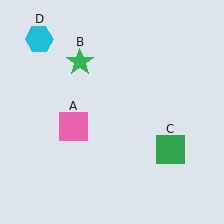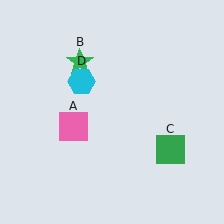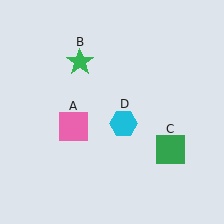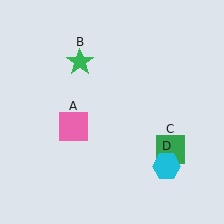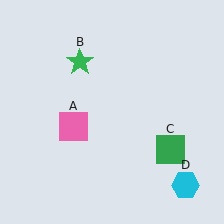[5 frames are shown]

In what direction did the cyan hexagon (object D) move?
The cyan hexagon (object D) moved down and to the right.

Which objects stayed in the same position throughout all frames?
Pink square (object A) and green star (object B) and green square (object C) remained stationary.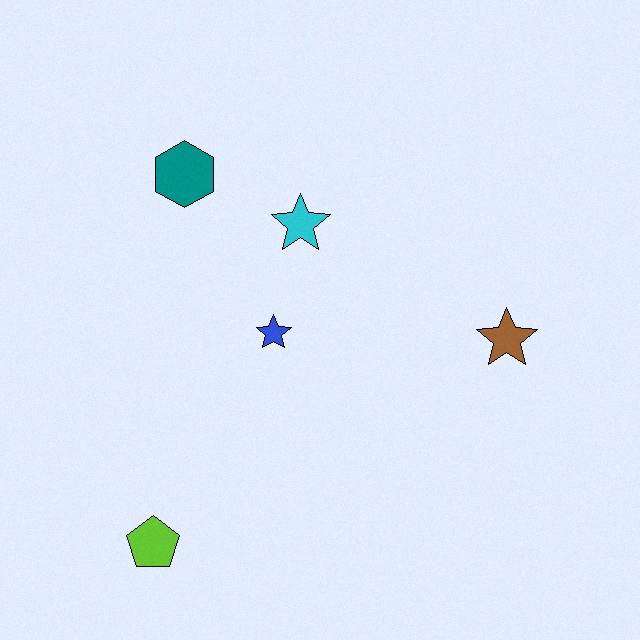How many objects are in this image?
There are 5 objects.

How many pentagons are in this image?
There is 1 pentagon.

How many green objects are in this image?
There are no green objects.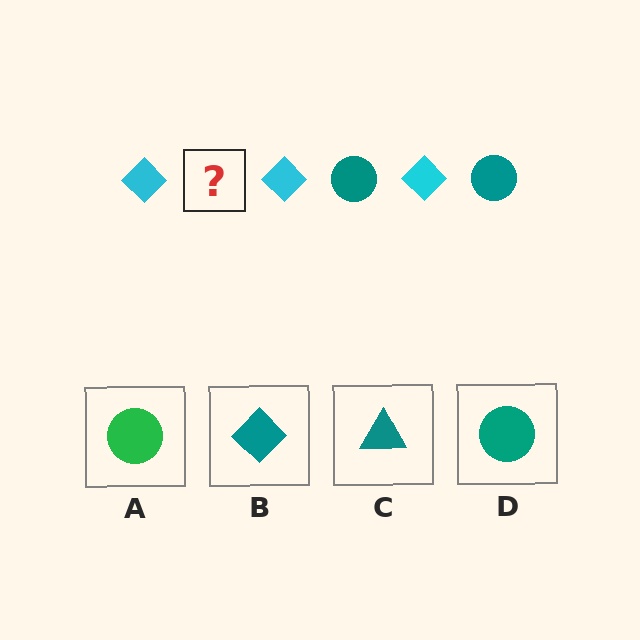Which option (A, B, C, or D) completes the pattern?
D.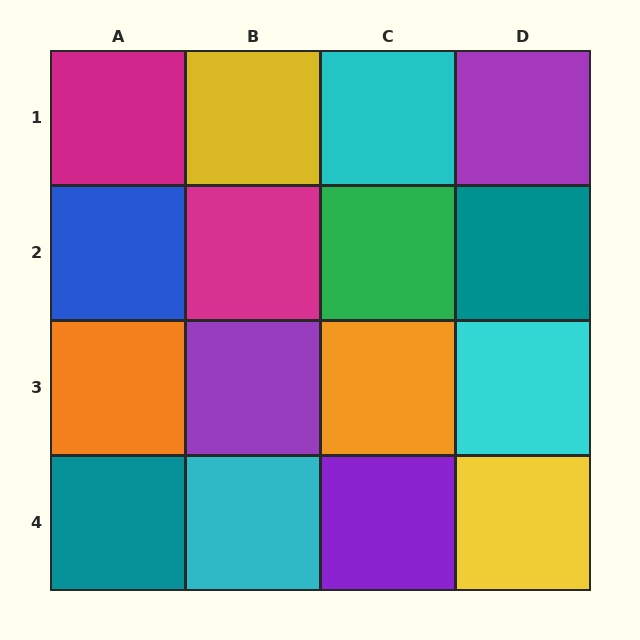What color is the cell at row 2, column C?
Green.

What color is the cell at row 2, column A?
Blue.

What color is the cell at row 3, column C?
Orange.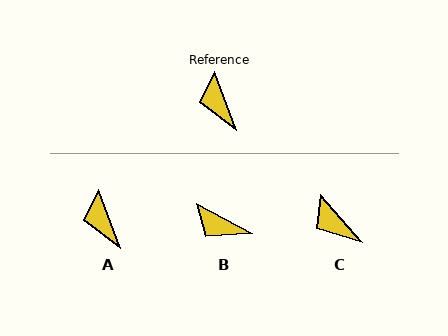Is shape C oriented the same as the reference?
No, it is off by about 20 degrees.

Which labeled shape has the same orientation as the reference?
A.